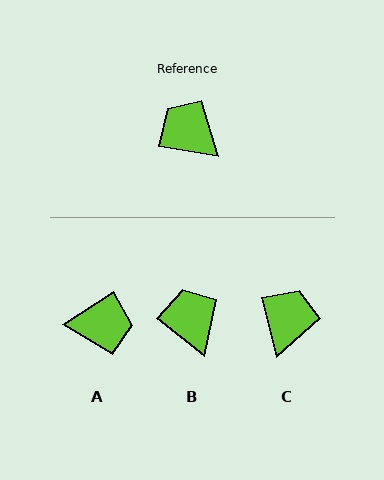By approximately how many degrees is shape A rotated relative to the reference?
Approximately 138 degrees clockwise.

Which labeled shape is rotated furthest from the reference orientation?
A, about 138 degrees away.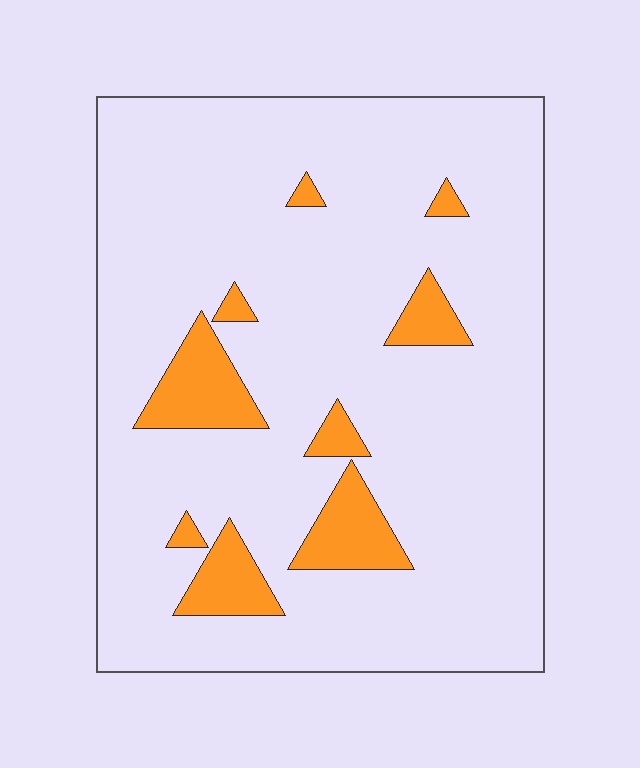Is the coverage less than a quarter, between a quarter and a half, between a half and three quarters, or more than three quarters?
Less than a quarter.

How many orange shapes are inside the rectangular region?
9.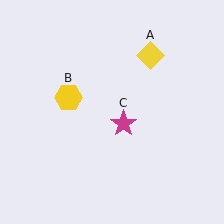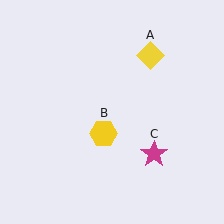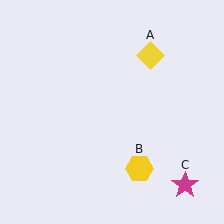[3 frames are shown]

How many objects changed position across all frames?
2 objects changed position: yellow hexagon (object B), magenta star (object C).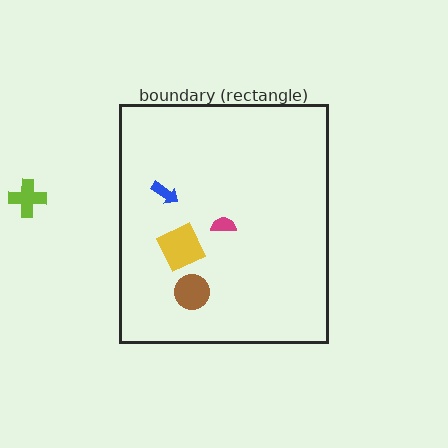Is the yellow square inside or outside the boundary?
Inside.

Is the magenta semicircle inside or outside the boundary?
Inside.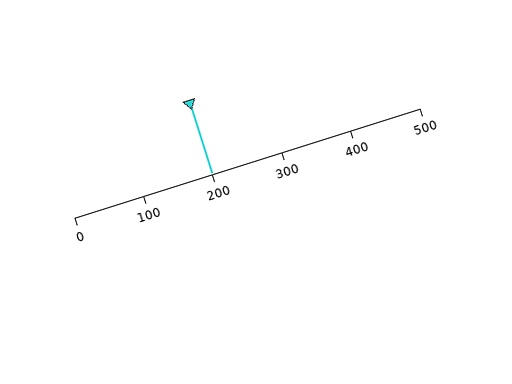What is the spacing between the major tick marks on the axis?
The major ticks are spaced 100 apart.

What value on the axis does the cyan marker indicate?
The marker indicates approximately 200.